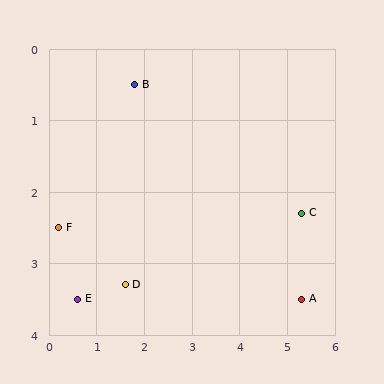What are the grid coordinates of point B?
Point B is at approximately (1.8, 0.5).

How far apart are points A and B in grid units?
Points A and B are about 4.6 grid units apart.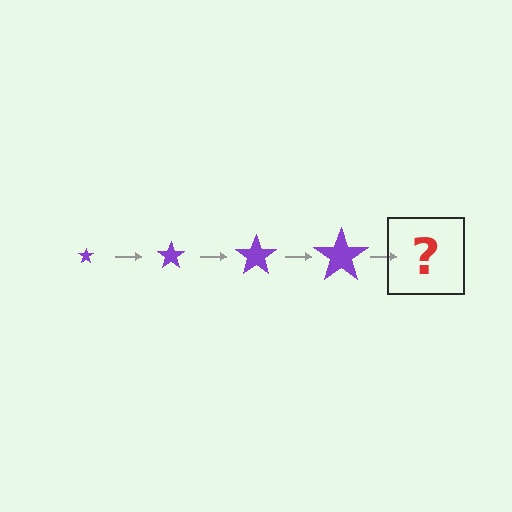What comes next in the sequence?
The next element should be a purple star, larger than the previous one.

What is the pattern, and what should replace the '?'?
The pattern is that the star gets progressively larger each step. The '?' should be a purple star, larger than the previous one.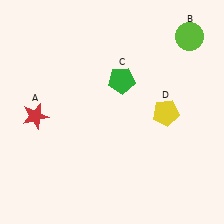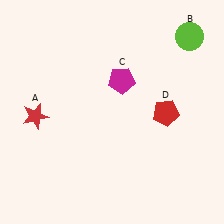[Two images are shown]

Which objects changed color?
C changed from green to magenta. D changed from yellow to red.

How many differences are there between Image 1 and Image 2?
There are 2 differences between the two images.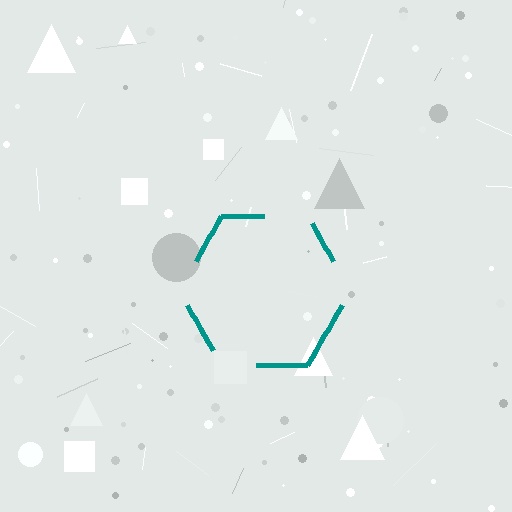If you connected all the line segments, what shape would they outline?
They would outline a hexagon.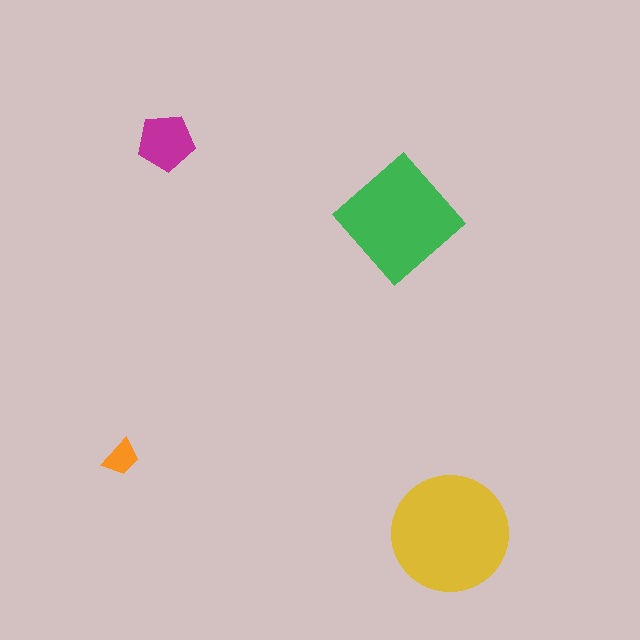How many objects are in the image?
There are 4 objects in the image.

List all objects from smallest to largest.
The orange trapezoid, the magenta pentagon, the green diamond, the yellow circle.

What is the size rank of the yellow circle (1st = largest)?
1st.